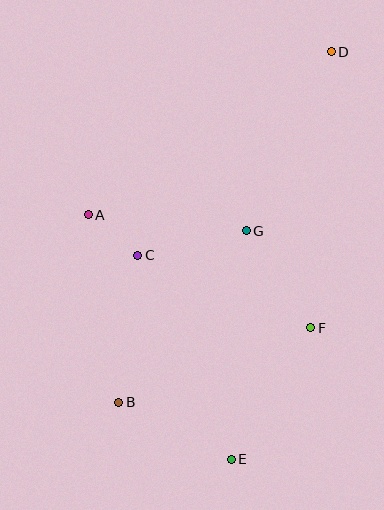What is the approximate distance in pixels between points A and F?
The distance between A and F is approximately 250 pixels.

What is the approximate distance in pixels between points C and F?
The distance between C and F is approximately 188 pixels.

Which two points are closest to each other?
Points A and C are closest to each other.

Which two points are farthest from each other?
Points D and E are farthest from each other.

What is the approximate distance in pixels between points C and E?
The distance between C and E is approximately 225 pixels.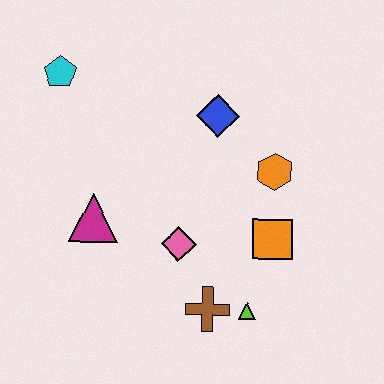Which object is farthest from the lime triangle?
The cyan pentagon is farthest from the lime triangle.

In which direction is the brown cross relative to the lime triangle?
The brown cross is to the left of the lime triangle.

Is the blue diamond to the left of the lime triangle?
Yes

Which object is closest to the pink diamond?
The brown cross is closest to the pink diamond.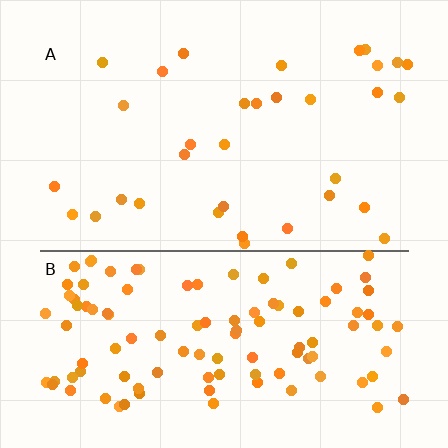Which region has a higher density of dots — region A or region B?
B (the bottom).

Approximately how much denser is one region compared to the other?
Approximately 3.4× — region B over region A.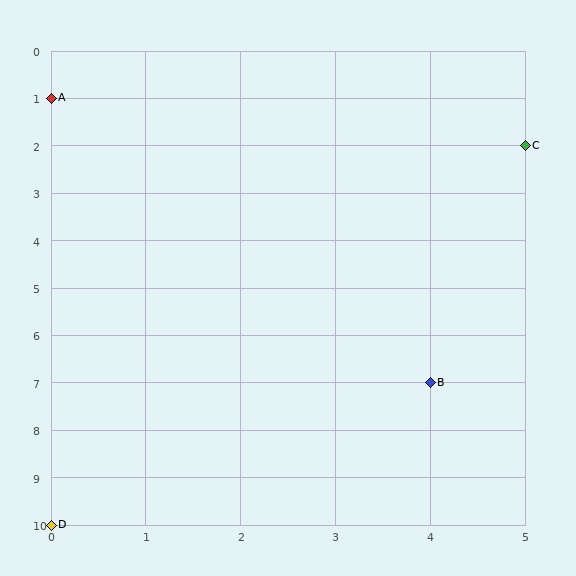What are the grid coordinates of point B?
Point B is at grid coordinates (4, 7).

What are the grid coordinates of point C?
Point C is at grid coordinates (5, 2).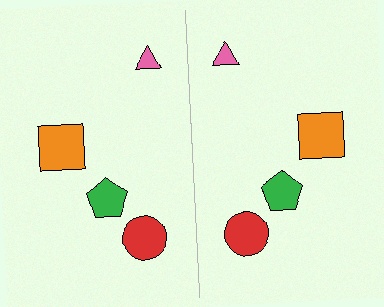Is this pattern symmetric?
Yes, this pattern has bilateral (reflection) symmetry.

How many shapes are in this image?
There are 8 shapes in this image.